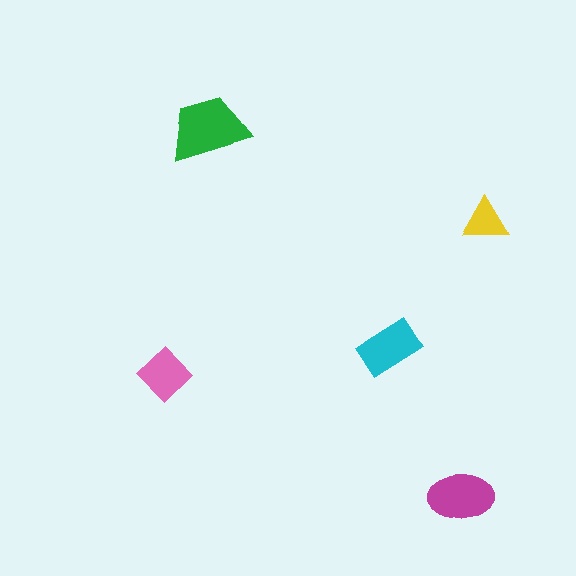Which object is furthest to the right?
The yellow triangle is rightmost.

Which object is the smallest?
The yellow triangle.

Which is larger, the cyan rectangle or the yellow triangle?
The cyan rectangle.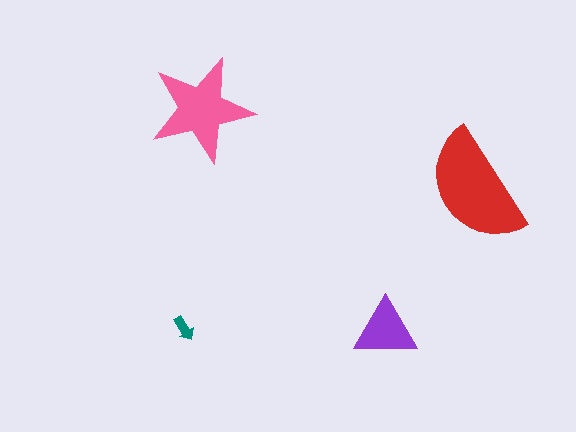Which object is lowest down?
The purple triangle is bottommost.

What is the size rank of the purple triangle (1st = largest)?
3rd.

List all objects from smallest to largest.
The teal arrow, the purple triangle, the pink star, the red semicircle.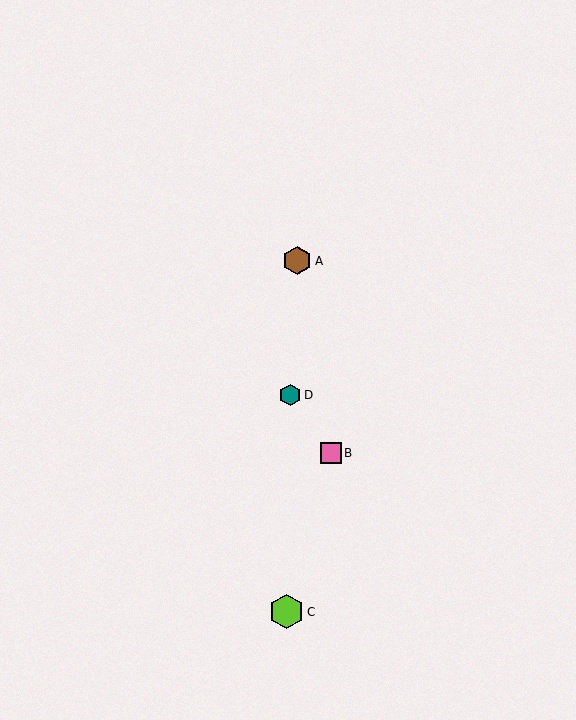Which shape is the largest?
The lime hexagon (labeled C) is the largest.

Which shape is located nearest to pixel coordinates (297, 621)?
The lime hexagon (labeled C) at (287, 612) is nearest to that location.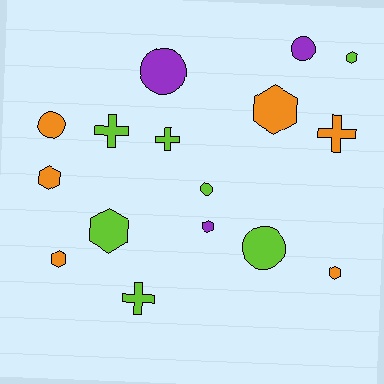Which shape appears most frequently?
Hexagon, with 7 objects.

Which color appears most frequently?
Lime, with 7 objects.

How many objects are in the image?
There are 16 objects.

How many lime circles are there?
There are 2 lime circles.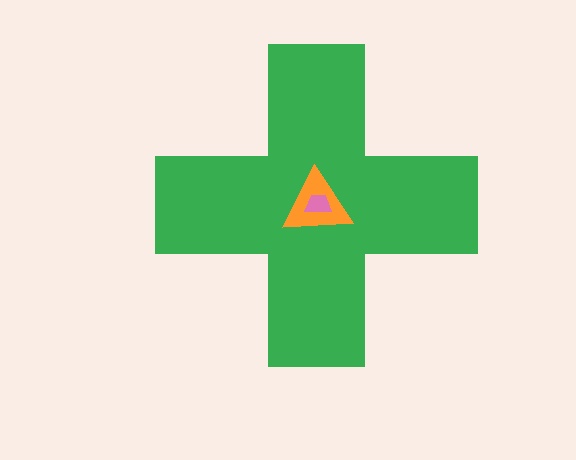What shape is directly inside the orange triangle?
The pink trapezoid.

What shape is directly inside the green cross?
The orange triangle.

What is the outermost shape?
The green cross.